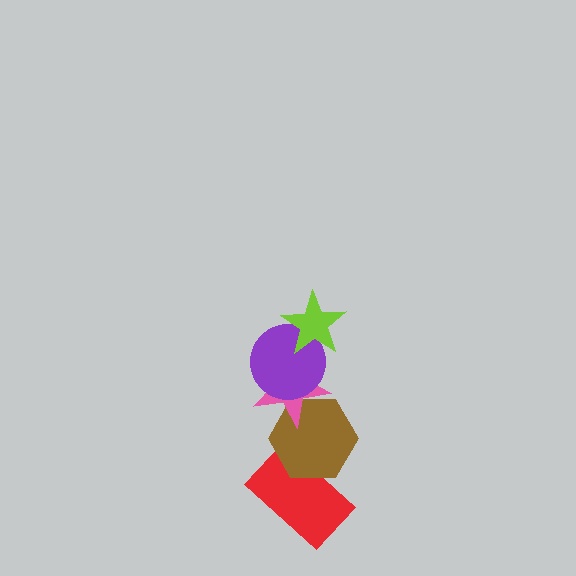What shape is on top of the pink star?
The purple circle is on top of the pink star.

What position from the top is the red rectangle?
The red rectangle is 5th from the top.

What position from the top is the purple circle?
The purple circle is 2nd from the top.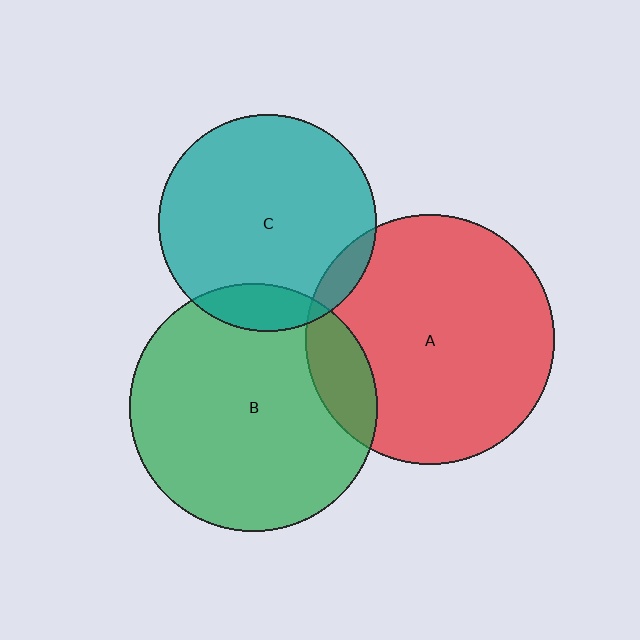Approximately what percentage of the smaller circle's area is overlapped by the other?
Approximately 15%.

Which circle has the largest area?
Circle A (red).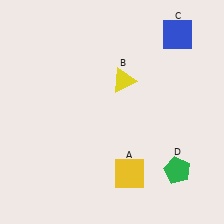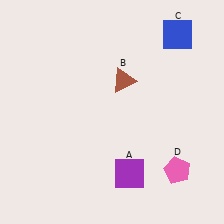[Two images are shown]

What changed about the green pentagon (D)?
In Image 1, D is green. In Image 2, it changed to pink.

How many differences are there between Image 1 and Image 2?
There are 3 differences between the two images.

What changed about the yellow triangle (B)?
In Image 1, B is yellow. In Image 2, it changed to brown.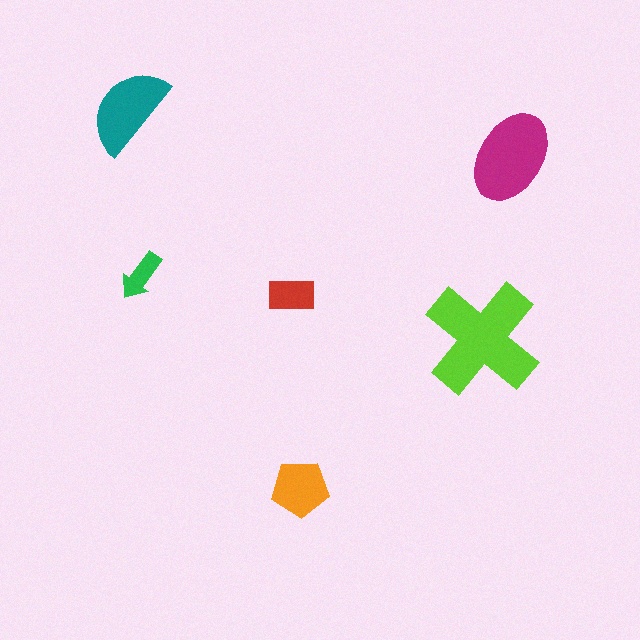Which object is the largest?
The lime cross.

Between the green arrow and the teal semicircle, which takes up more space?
The teal semicircle.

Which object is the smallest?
The green arrow.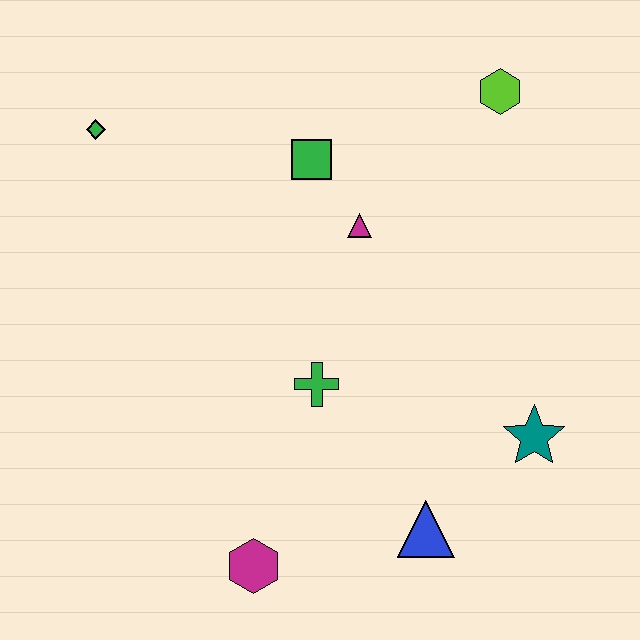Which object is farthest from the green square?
The magenta hexagon is farthest from the green square.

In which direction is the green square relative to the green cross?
The green square is above the green cross.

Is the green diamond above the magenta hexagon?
Yes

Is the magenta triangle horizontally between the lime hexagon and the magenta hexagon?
Yes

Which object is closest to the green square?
The magenta triangle is closest to the green square.